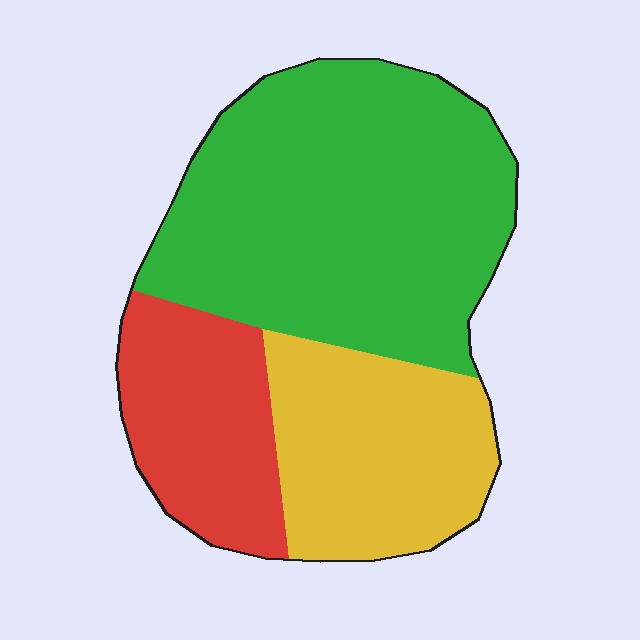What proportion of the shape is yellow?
Yellow covers 26% of the shape.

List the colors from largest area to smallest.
From largest to smallest: green, yellow, red.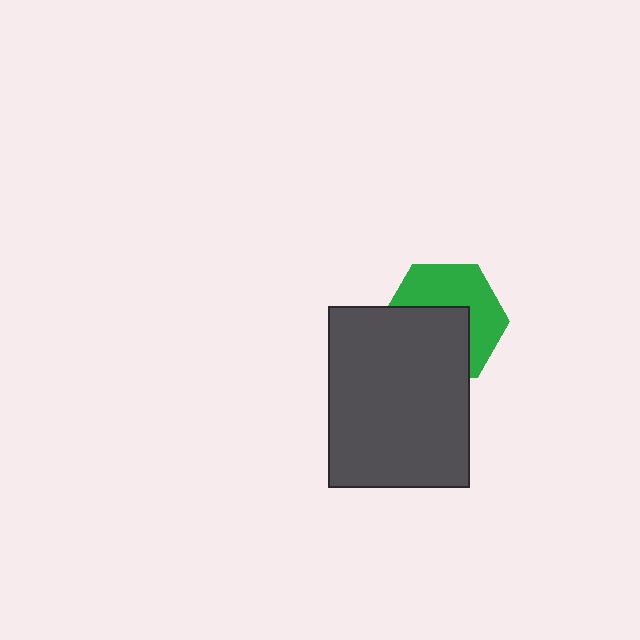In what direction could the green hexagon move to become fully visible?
The green hexagon could move up. That would shift it out from behind the dark gray rectangle entirely.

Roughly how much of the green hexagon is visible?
About half of it is visible (roughly 51%).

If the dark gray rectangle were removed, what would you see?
You would see the complete green hexagon.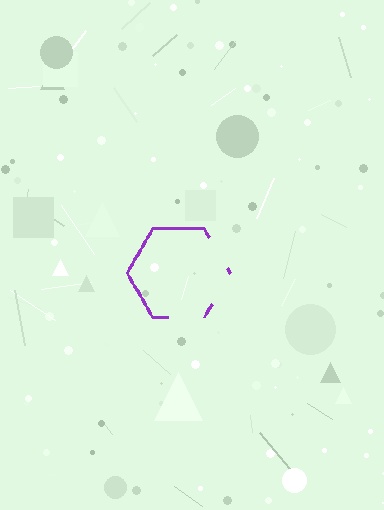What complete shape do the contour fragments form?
The contour fragments form a hexagon.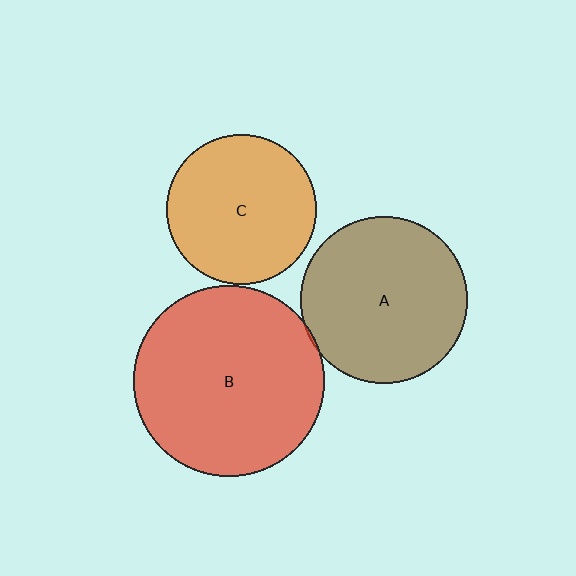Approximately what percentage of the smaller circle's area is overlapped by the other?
Approximately 5%.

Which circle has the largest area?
Circle B (red).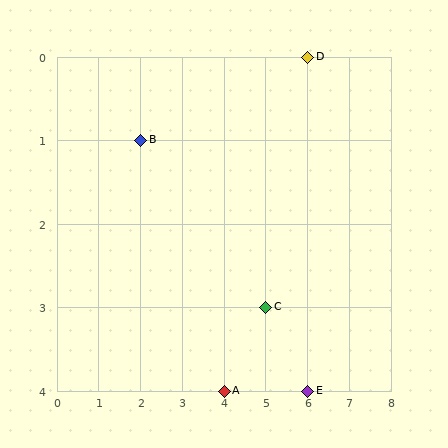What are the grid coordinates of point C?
Point C is at grid coordinates (5, 3).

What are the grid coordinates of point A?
Point A is at grid coordinates (4, 4).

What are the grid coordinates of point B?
Point B is at grid coordinates (2, 1).